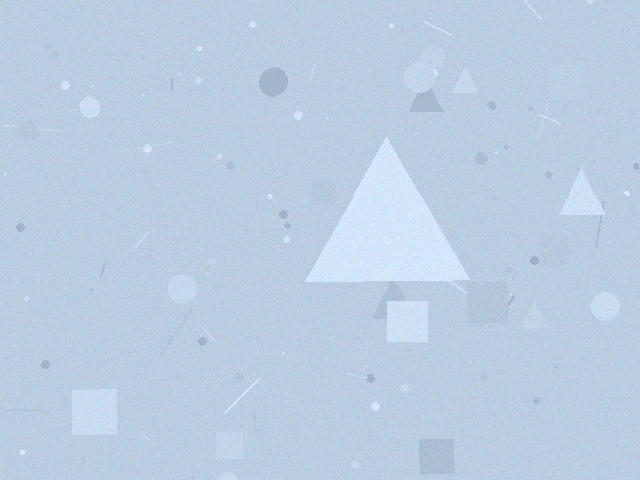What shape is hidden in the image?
A triangle is hidden in the image.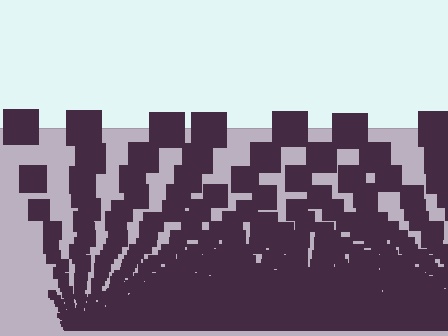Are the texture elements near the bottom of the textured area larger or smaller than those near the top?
Smaller. The gradient is inverted — elements near the bottom are smaller and denser.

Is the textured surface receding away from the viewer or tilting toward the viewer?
The surface appears to tilt toward the viewer. Texture elements get larger and sparser toward the top.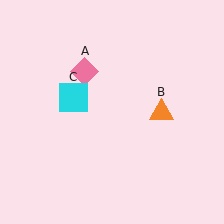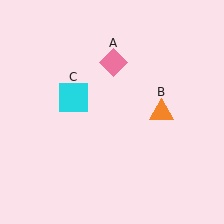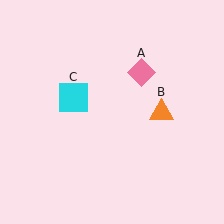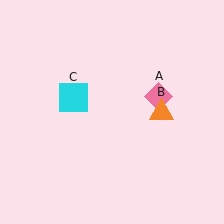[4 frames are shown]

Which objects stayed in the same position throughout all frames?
Orange triangle (object B) and cyan square (object C) remained stationary.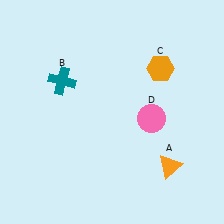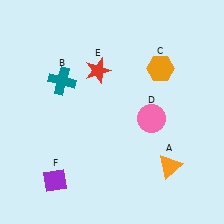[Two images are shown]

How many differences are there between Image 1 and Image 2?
There are 2 differences between the two images.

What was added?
A red star (E), a purple diamond (F) were added in Image 2.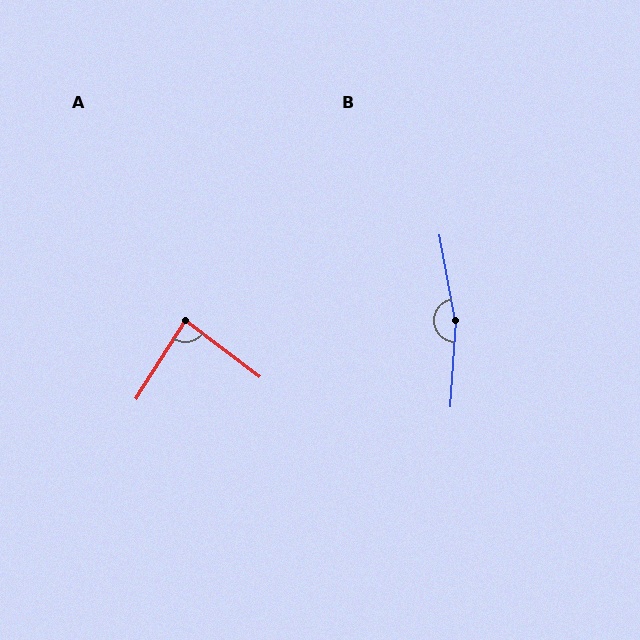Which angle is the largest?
B, at approximately 166 degrees.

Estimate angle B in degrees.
Approximately 166 degrees.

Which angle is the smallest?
A, at approximately 85 degrees.